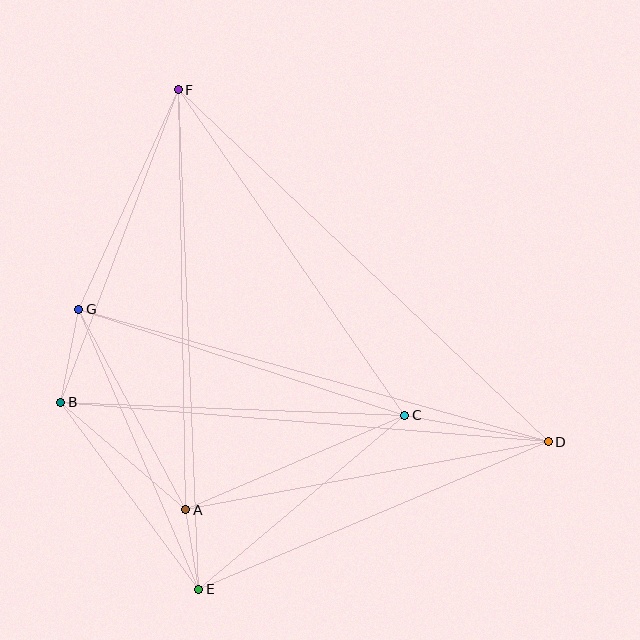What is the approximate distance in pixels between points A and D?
The distance between A and D is approximately 369 pixels.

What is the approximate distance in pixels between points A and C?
The distance between A and C is approximately 239 pixels.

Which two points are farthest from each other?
Points D and F are farthest from each other.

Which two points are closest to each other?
Points A and E are closest to each other.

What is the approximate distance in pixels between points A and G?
The distance between A and G is approximately 228 pixels.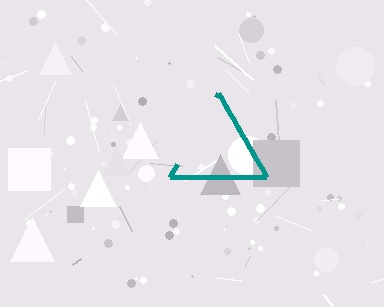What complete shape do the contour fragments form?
The contour fragments form a triangle.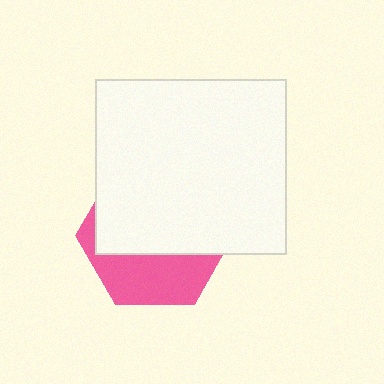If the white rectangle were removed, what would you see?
You would see the complete pink hexagon.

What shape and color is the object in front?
The object in front is a white rectangle.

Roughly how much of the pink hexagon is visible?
A small part of it is visible (roughly 37%).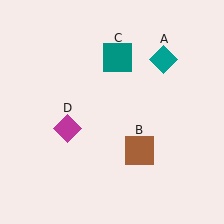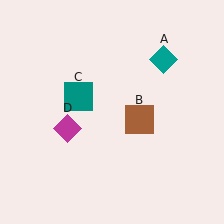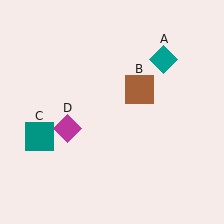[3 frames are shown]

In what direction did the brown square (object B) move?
The brown square (object B) moved up.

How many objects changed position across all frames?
2 objects changed position: brown square (object B), teal square (object C).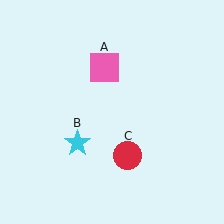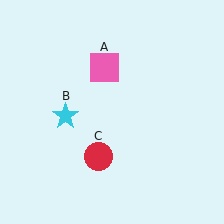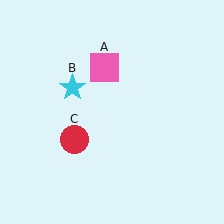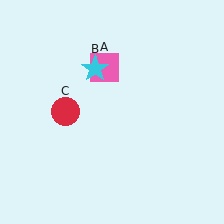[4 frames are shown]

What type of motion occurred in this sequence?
The cyan star (object B), red circle (object C) rotated clockwise around the center of the scene.